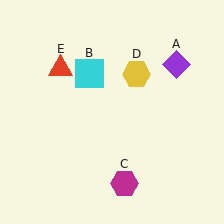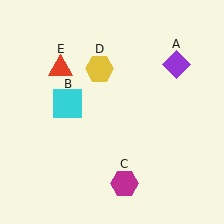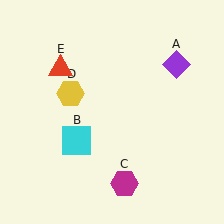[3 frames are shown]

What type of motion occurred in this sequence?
The cyan square (object B), yellow hexagon (object D) rotated counterclockwise around the center of the scene.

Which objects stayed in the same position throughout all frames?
Purple diamond (object A) and magenta hexagon (object C) and red triangle (object E) remained stationary.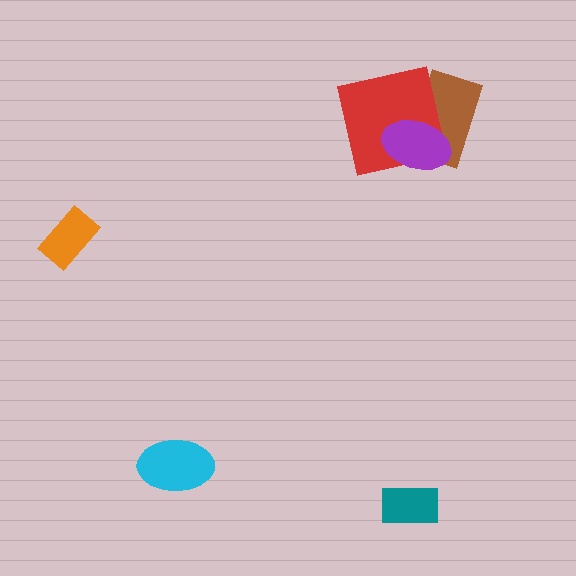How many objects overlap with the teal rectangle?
0 objects overlap with the teal rectangle.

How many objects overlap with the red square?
2 objects overlap with the red square.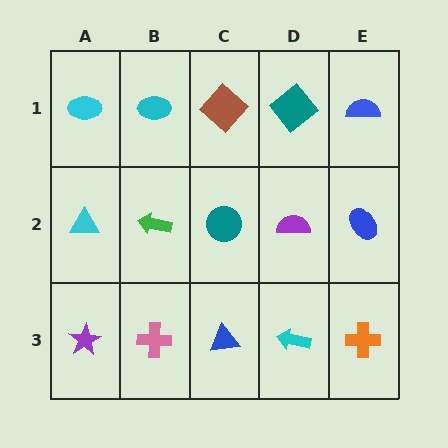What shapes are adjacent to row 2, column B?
A cyan ellipse (row 1, column B), a pink cross (row 3, column B), a cyan triangle (row 2, column A), a teal circle (row 2, column C).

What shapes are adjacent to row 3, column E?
A blue ellipse (row 2, column E), a cyan arrow (row 3, column D).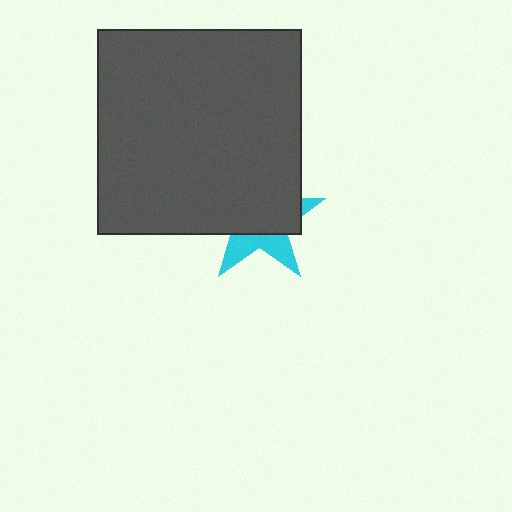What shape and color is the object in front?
The object in front is a dark gray square.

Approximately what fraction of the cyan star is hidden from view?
Roughly 66% of the cyan star is hidden behind the dark gray square.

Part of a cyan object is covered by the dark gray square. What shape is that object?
It is a star.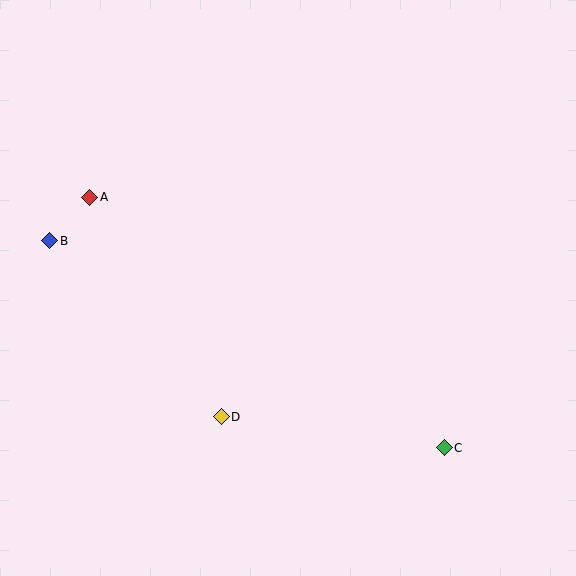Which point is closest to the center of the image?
Point D at (221, 417) is closest to the center.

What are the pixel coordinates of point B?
Point B is at (50, 241).